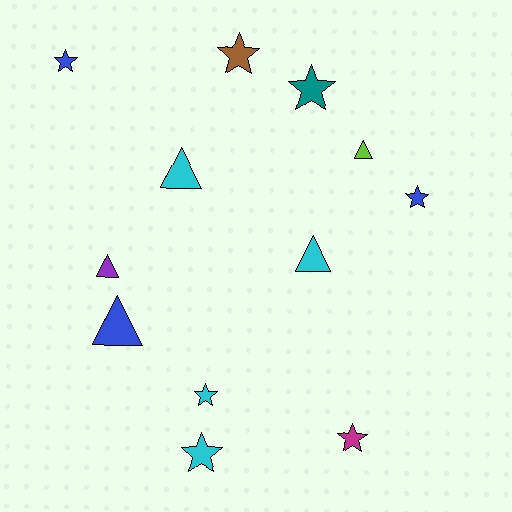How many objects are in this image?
There are 12 objects.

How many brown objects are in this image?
There is 1 brown object.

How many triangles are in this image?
There are 5 triangles.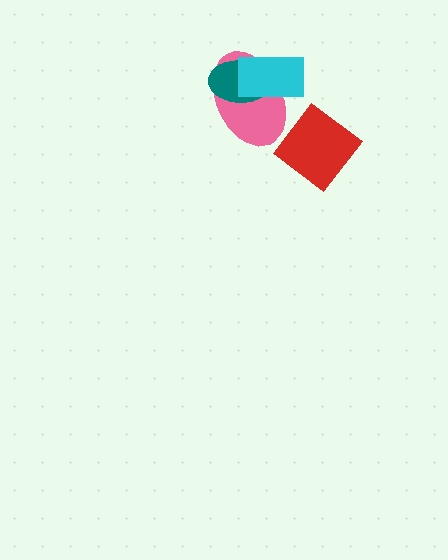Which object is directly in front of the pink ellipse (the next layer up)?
The teal ellipse is directly in front of the pink ellipse.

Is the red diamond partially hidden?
Yes, it is partially covered by another shape.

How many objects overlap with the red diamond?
1 object overlaps with the red diamond.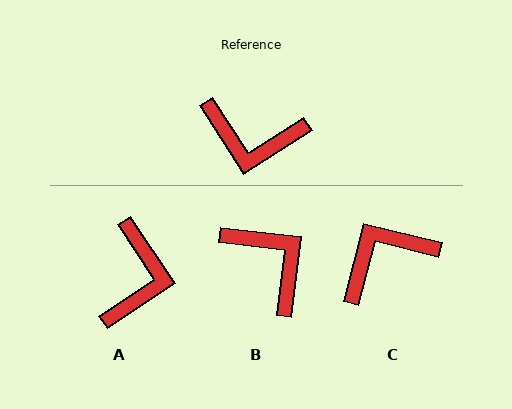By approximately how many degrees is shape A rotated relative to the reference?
Approximately 91 degrees counter-clockwise.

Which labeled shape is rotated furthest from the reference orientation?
B, about 140 degrees away.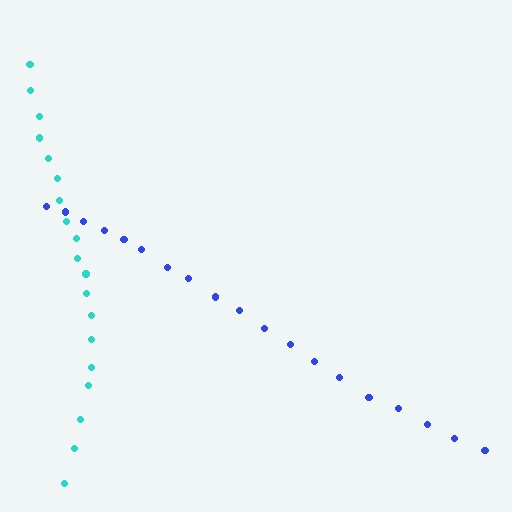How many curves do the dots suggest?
There are 2 distinct paths.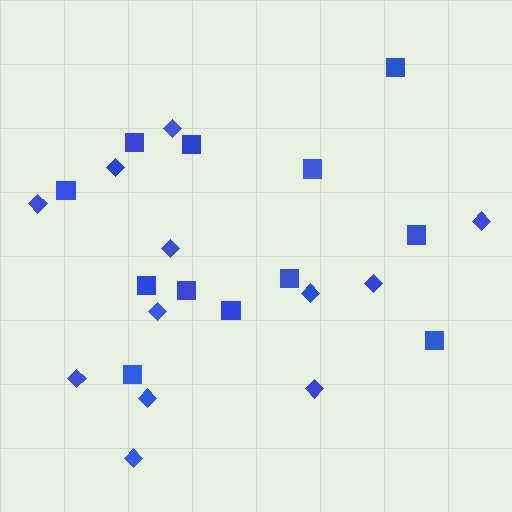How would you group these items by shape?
There are 2 groups: one group of squares (12) and one group of diamonds (12).